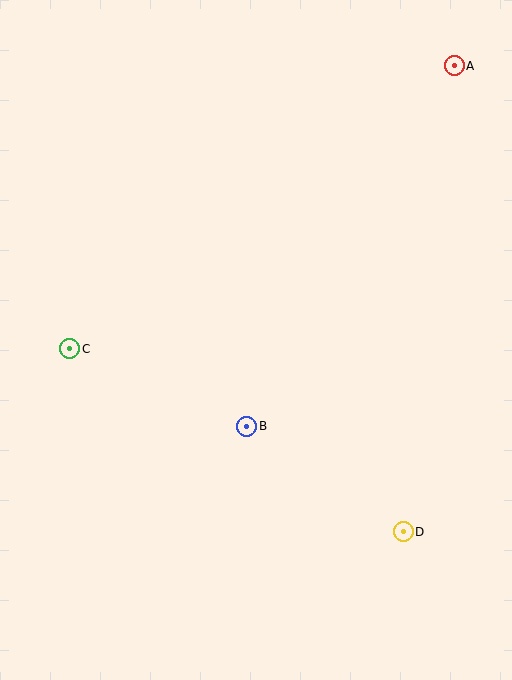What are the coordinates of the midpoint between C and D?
The midpoint between C and D is at (236, 440).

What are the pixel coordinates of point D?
Point D is at (403, 532).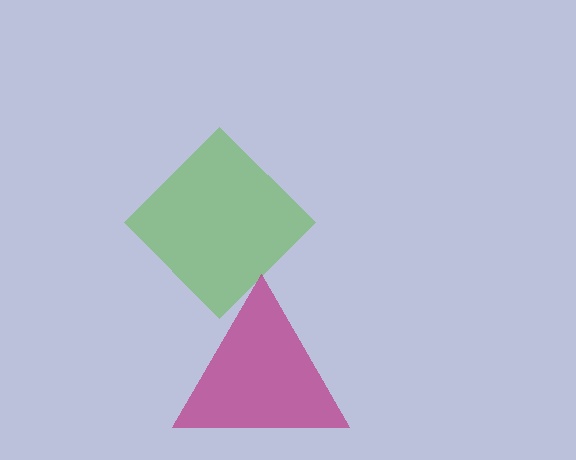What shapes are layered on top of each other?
The layered shapes are: a lime diamond, a magenta triangle.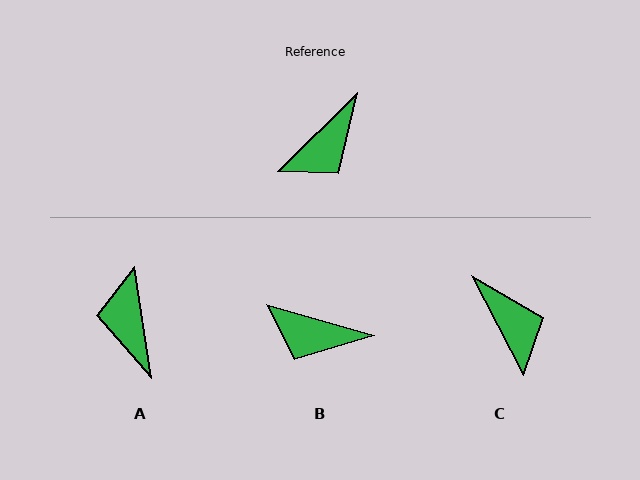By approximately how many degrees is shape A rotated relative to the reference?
Approximately 126 degrees clockwise.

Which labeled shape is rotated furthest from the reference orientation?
A, about 126 degrees away.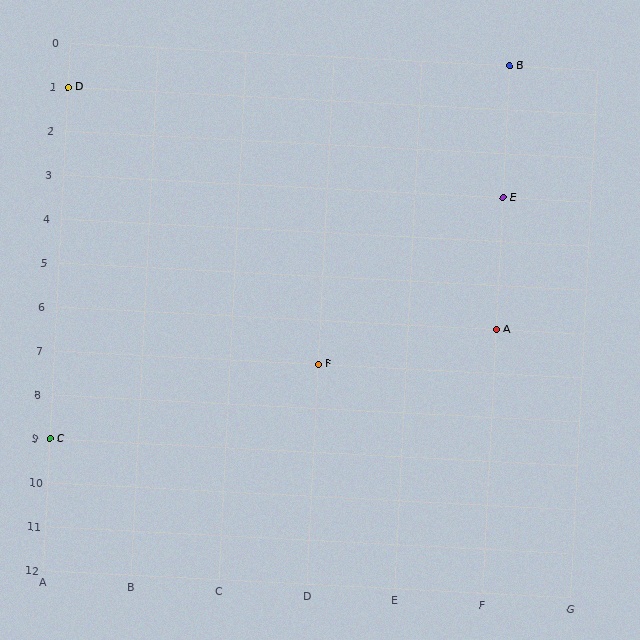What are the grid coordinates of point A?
Point A is at grid coordinates (F, 6).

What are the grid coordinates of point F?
Point F is at grid coordinates (D, 7).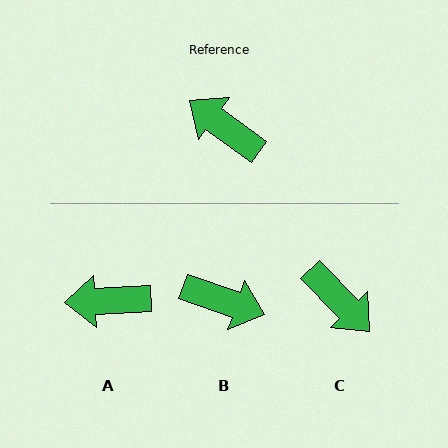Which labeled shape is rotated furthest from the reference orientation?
C, about 170 degrees away.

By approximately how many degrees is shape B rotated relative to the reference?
Approximately 162 degrees clockwise.